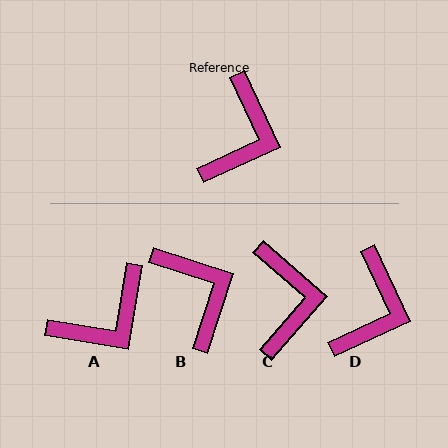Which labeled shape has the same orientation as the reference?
D.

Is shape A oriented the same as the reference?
No, it is off by about 34 degrees.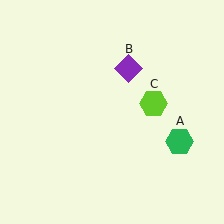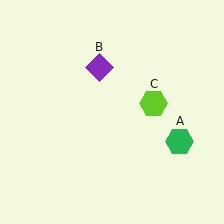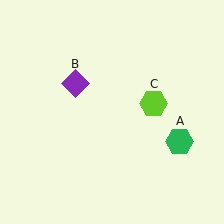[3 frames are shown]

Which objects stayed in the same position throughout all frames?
Green hexagon (object A) and lime hexagon (object C) remained stationary.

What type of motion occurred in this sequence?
The purple diamond (object B) rotated counterclockwise around the center of the scene.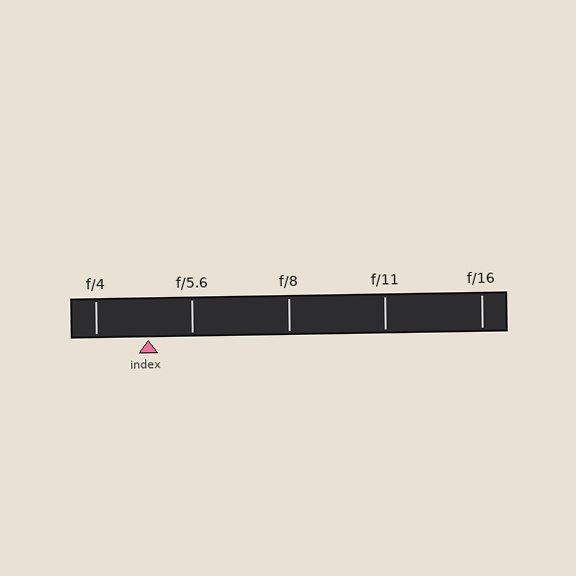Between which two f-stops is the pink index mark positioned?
The index mark is between f/4 and f/5.6.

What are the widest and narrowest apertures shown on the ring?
The widest aperture shown is f/4 and the narrowest is f/16.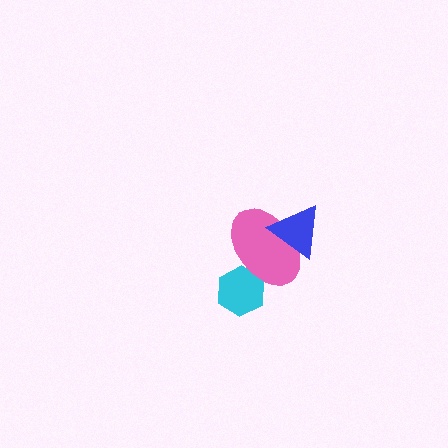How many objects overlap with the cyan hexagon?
1 object overlaps with the cyan hexagon.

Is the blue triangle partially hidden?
No, no other shape covers it.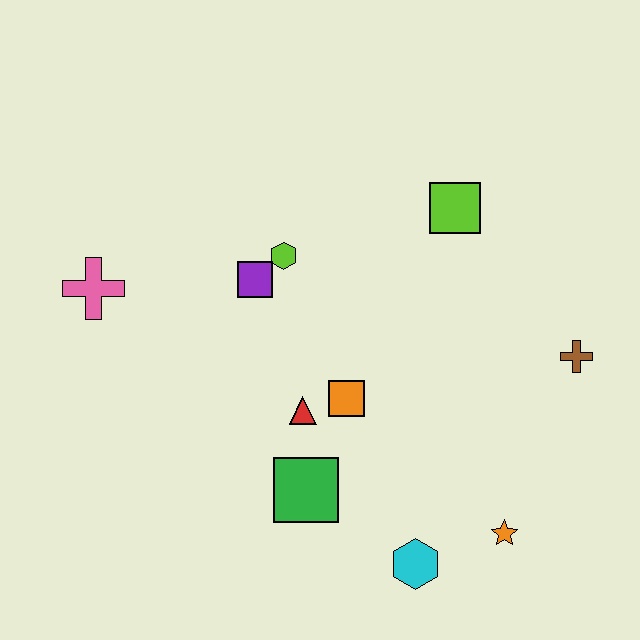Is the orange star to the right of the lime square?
Yes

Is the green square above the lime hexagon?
No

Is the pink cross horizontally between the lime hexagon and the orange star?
No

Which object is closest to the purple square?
The lime hexagon is closest to the purple square.